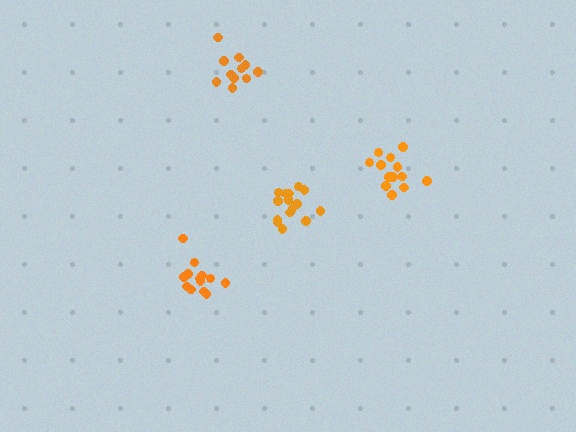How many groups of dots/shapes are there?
There are 4 groups.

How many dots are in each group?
Group 1: 13 dots, Group 2: 16 dots, Group 3: 13 dots, Group 4: 11 dots (53 total).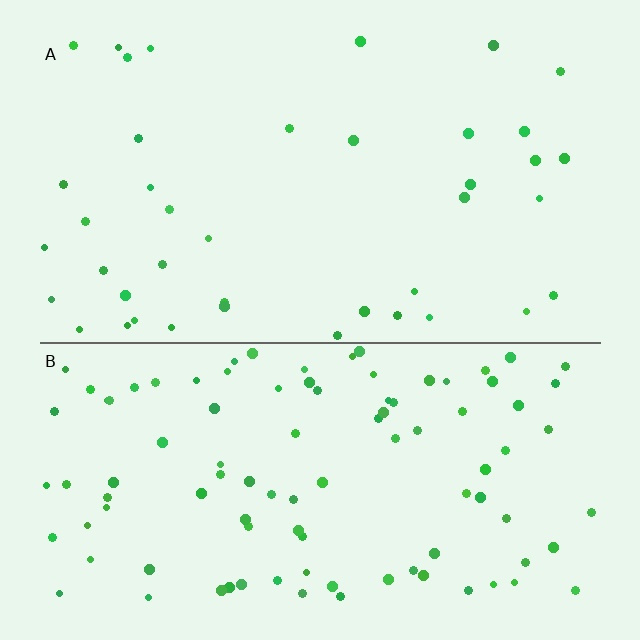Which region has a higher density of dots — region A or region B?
B (the bottom).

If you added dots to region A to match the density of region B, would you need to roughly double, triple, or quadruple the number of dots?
Approximately double.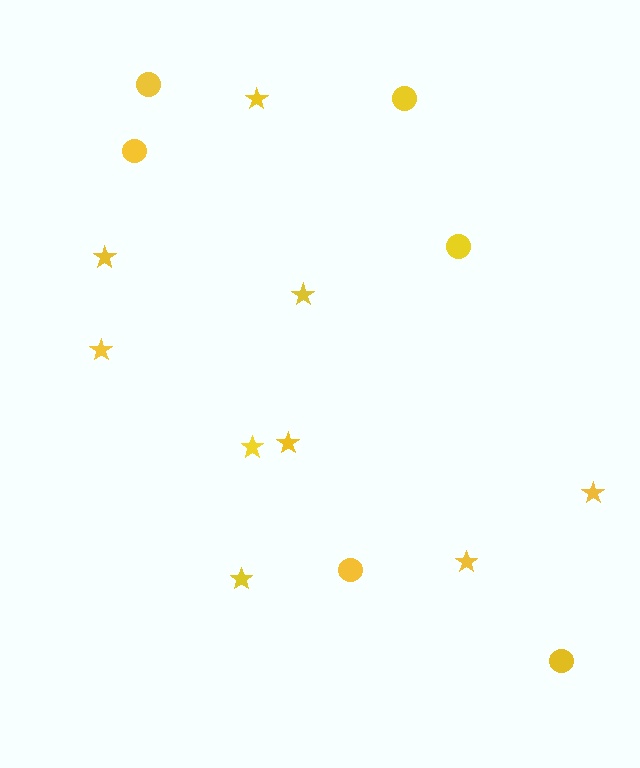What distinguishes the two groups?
There are 2 groups: one group of stars (9) and one group of circles (6).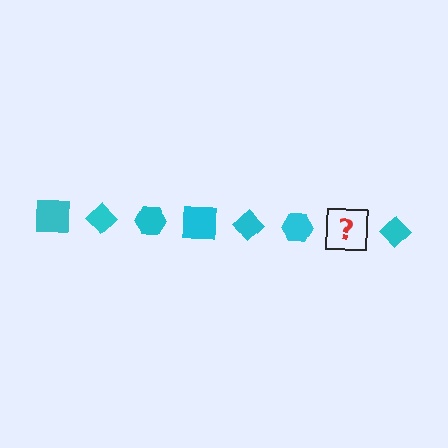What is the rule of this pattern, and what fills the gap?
The rule is that the pattern cycles through square, diamond, hexagon shapes in cyan. The gap should be filled with a cyan square.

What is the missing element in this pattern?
The missing element is a cyan square.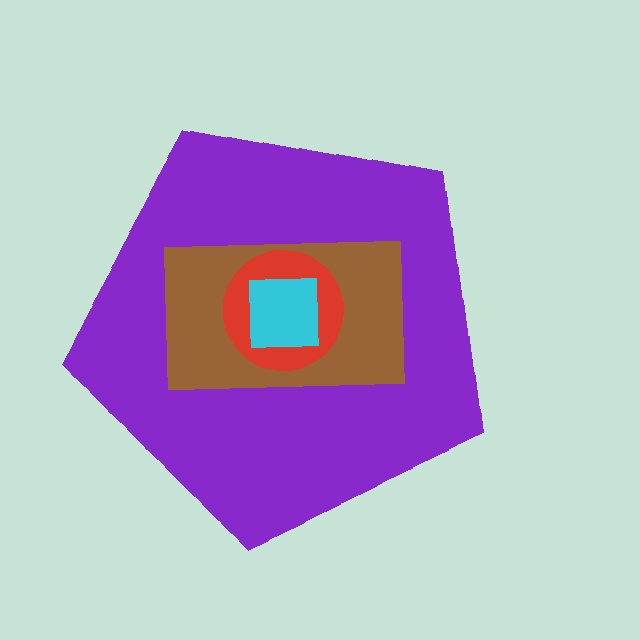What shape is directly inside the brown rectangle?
The red circle.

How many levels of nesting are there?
4.